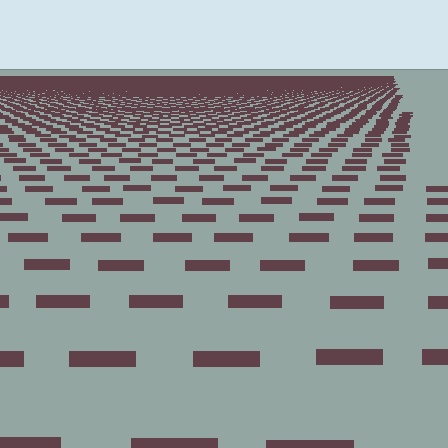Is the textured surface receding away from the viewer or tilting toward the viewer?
The surface is receding away from the viewer. Texture elements get smaller and denser toward the top.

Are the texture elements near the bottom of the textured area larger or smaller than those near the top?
Larger. Near the bottom, elements are closer to the viewer and appear at a bigger on-screen size.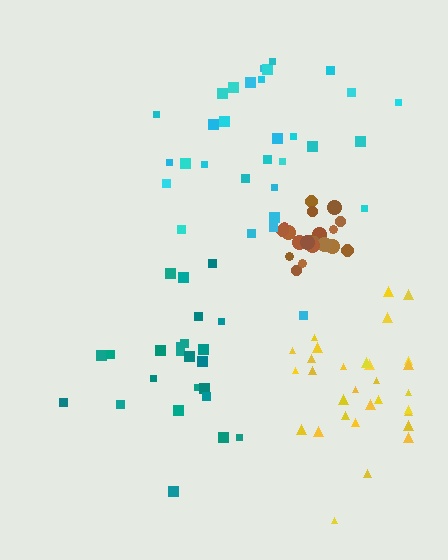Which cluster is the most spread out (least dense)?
Cyan.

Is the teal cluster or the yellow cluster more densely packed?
Teal.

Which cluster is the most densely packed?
Brown.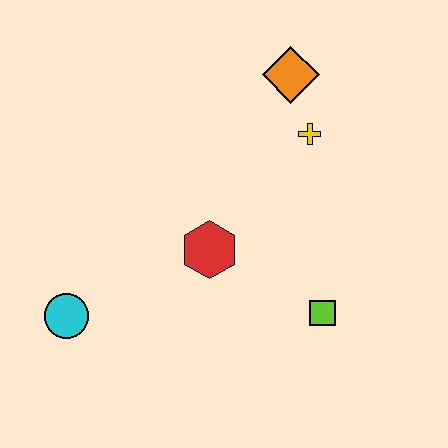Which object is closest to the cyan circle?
The red hexagon is closest to the cyan circle.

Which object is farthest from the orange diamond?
The cyan circle is farthest from the orange diamond.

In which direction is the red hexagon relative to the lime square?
The red hexagon is to the left of the lime square.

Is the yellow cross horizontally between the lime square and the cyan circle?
Yes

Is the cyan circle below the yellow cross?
Yes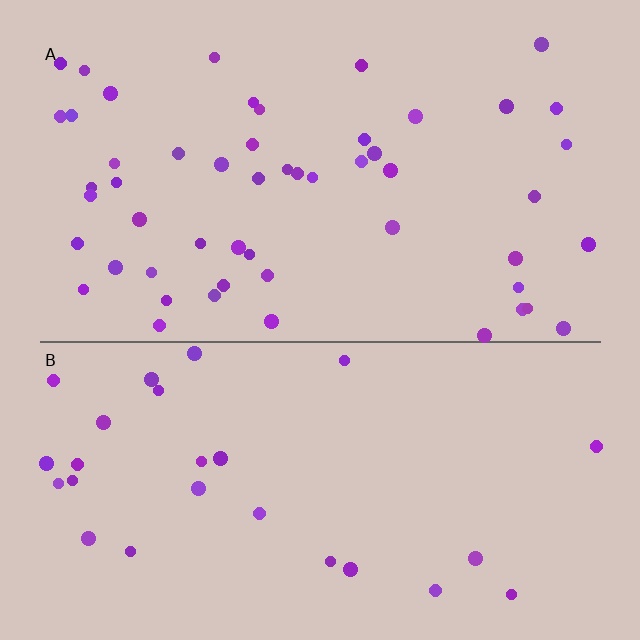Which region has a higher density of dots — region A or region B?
A (the top).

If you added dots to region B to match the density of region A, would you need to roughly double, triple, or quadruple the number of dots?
Approximately double.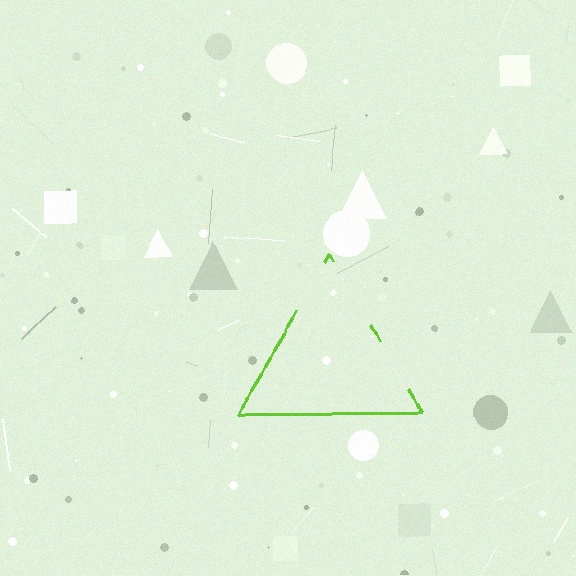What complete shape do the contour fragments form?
The contour fragments form a triangle.